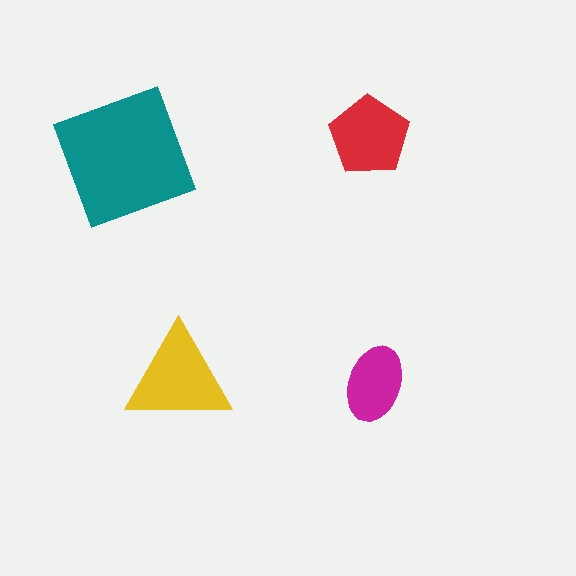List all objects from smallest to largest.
The magenta ellipse, the red pentagon, the yellow triangle, the teal square.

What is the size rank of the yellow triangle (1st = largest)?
2nd.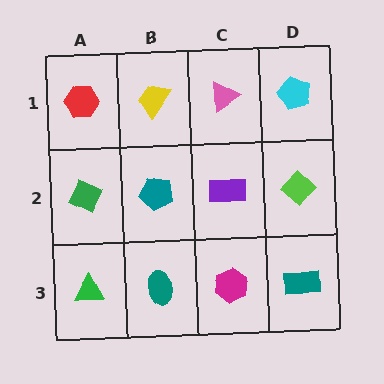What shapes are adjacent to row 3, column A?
A green diamond (row 2, column A), a teal ellipse (row 3, column B).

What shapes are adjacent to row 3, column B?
A teal pentagon (row 2, column B), a green triangle (row 3, column A), a magenta hexagon (row 3, column C).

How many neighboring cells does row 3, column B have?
3.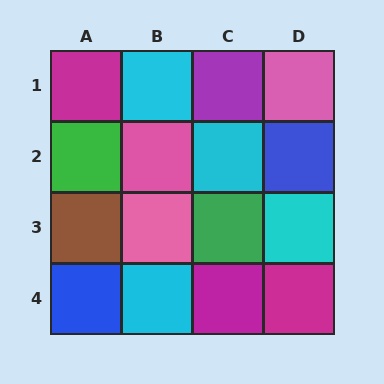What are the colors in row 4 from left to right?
Blue, cyan, magenta, magenta.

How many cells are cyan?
4 cells are cyan.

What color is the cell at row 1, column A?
Magenta.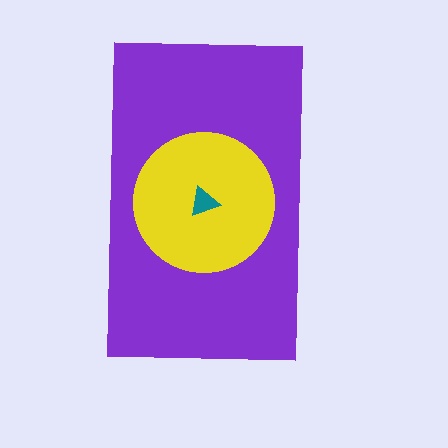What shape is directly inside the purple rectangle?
The yellow circle.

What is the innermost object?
The teal triangle.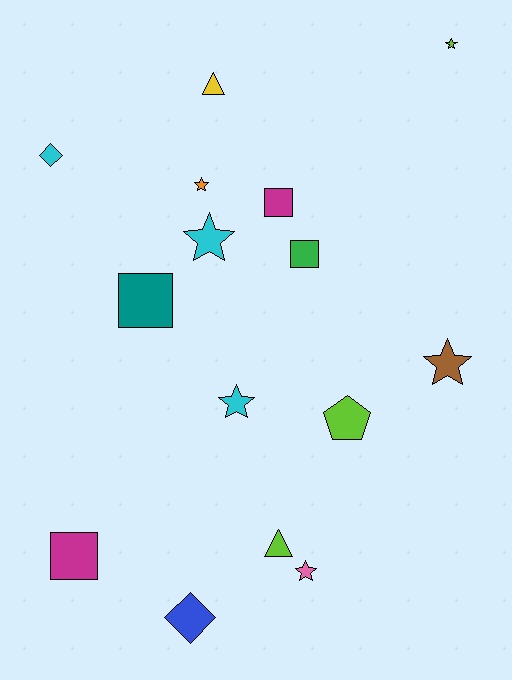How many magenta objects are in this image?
There are 2 magenta objects.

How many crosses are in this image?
There are no crosses.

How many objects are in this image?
There are 15 objects.